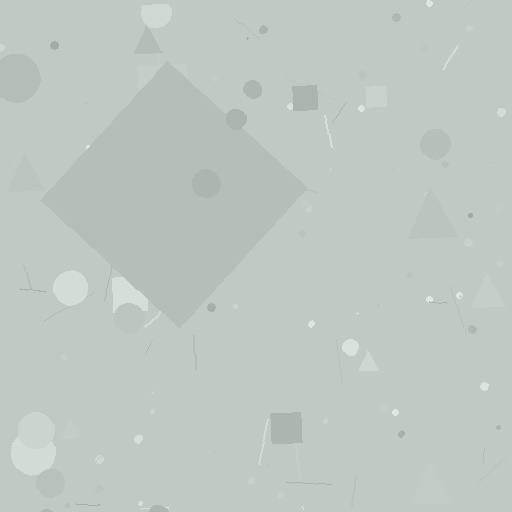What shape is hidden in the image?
A diamond is hidden in the image.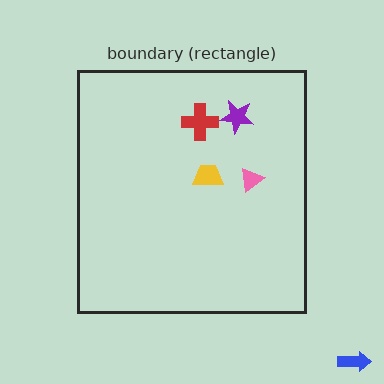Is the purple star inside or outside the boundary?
Inside.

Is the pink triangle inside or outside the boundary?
Inside.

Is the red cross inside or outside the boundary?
Inside.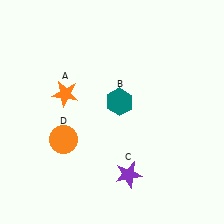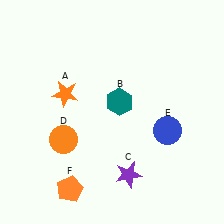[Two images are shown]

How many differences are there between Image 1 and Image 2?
There are 2 differences between the two images.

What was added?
A blue circle (E), an orange pentagon (F) were added in Image 2.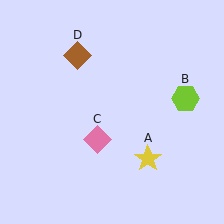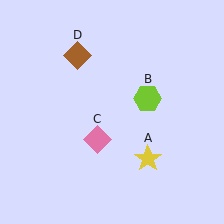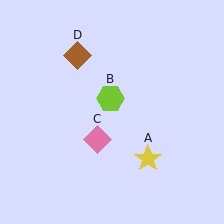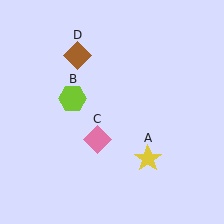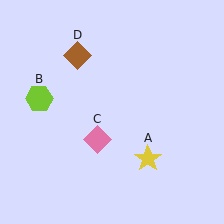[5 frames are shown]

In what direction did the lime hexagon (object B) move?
The lime hexagon (object B) moved left.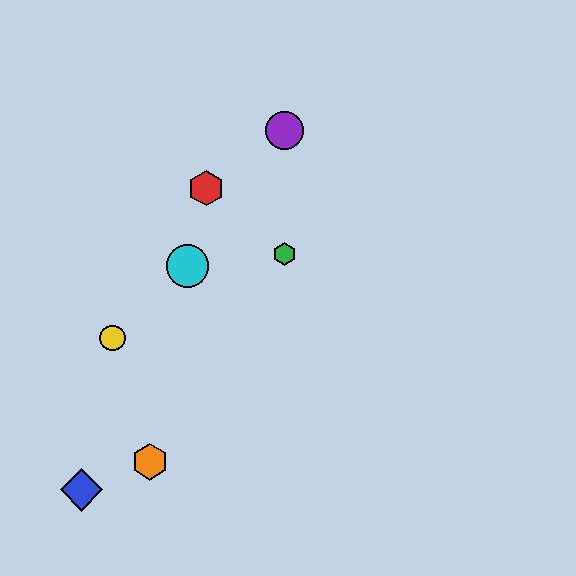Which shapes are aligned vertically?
The green hexagon, the purple circle are aligned vertically.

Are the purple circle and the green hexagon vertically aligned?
Yes, both are at x≈285.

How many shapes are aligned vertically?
2 shapes (the green hexagon, the purple circle) are aligned vertically.